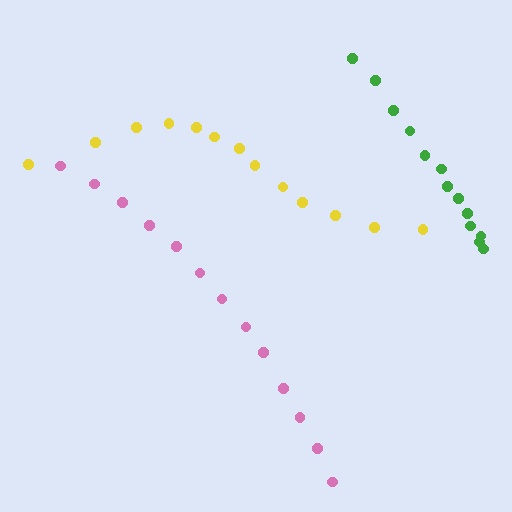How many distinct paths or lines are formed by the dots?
There are 3 distinct paths.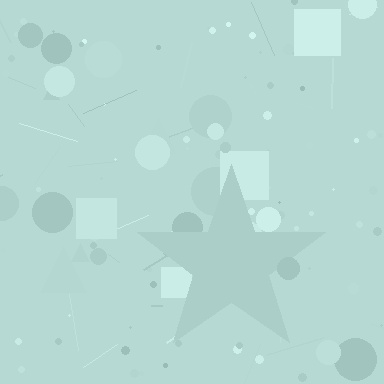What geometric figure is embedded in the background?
A star is embedded in the background.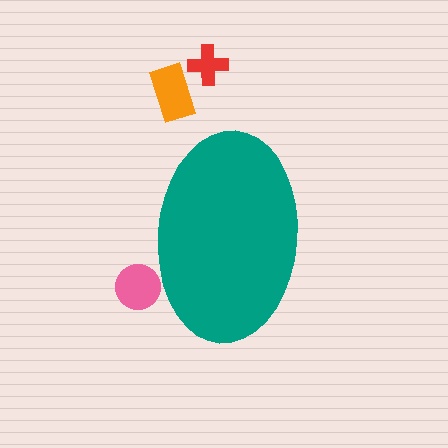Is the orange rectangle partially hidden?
No, the orange rectangle is fully visible.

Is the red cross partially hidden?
No, the red cross is fully visible.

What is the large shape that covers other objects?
A teal ellipse.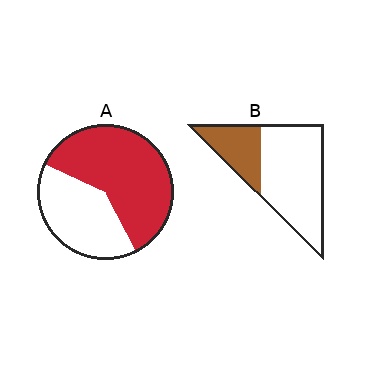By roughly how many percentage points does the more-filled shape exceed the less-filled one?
By roughly 30 percentage points (A over B).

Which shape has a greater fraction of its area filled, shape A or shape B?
Shape A.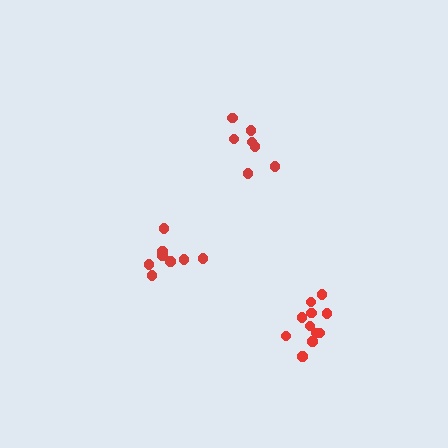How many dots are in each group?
Group 1: 9 dots, Group 2: 7 dots, Group 3: 11 dots (27 total).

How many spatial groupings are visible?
There are 3 spatial groupings.